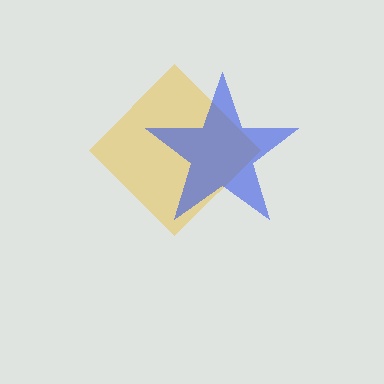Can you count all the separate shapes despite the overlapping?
Yes, there are 2 separate shapes.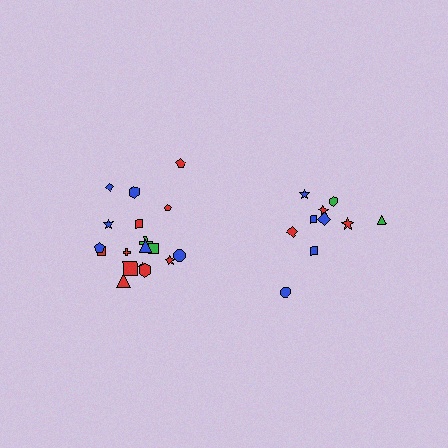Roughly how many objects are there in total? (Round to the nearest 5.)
Roughly 30 objects in total.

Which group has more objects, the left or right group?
The left group.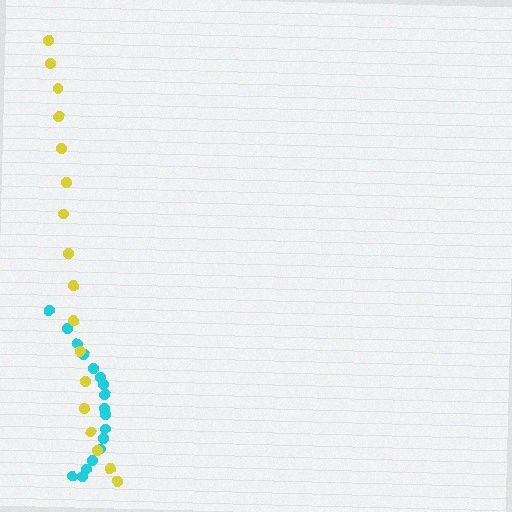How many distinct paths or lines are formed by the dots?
There are 2 distinct paths.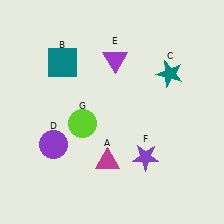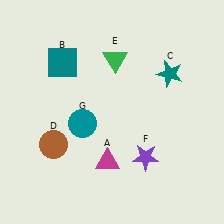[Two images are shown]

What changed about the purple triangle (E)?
In Image 1, E is purple. In Image 2, it changed to green.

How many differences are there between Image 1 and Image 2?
There are 3 differences between the two images.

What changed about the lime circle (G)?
In Image 1, G is lime. In Image 2, it changed to teal.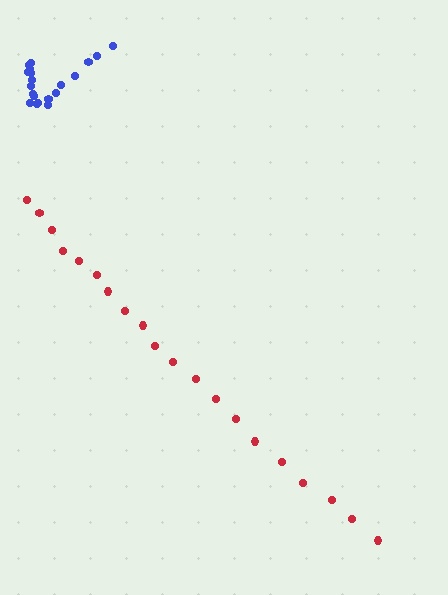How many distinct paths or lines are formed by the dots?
There are 2 distinct paths.